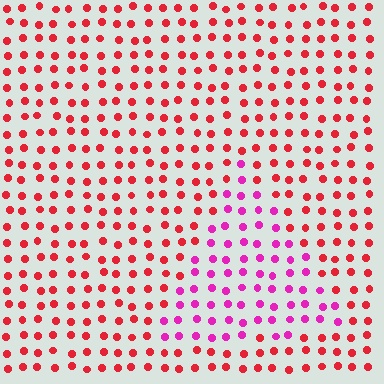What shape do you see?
I see a triangle.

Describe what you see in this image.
The image is filled with small red elements in a uniform arrangement. A triangle-shaped region is visible where the elements are tinted to a slightly different hue, forming a subtle color boundary.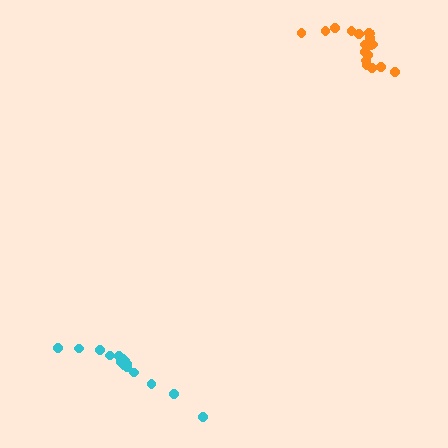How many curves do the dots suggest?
There are 2 distinct paths.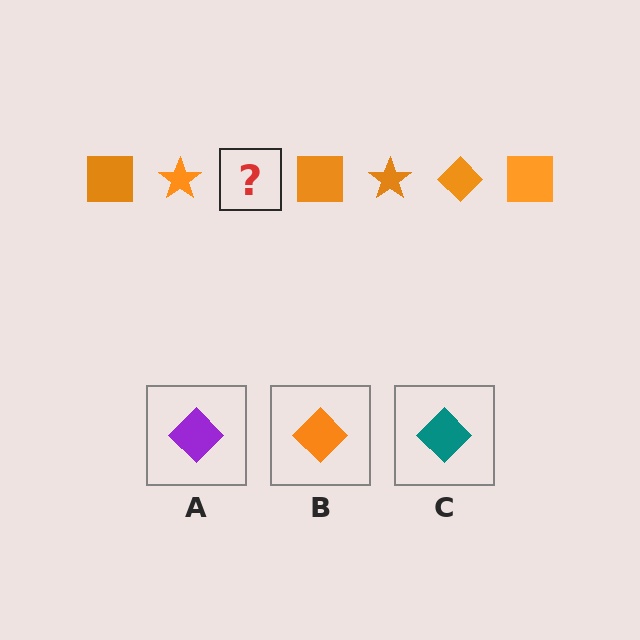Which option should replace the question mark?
Option B.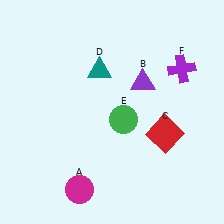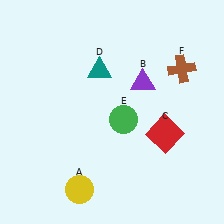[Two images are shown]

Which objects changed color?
A changed from magenta to yellow. F changed from purple to brown.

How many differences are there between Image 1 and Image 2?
There are 2 differences between the two images.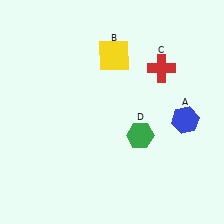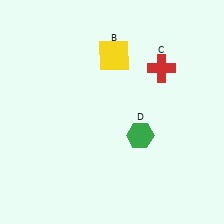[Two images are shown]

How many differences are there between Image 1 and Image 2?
There is 1 difference between the two images.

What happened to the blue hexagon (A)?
The blue hexagon (A) was removed in Image 2. It was in the bottom-right area of Image 1.